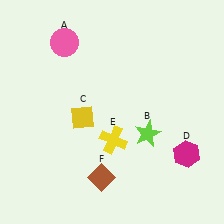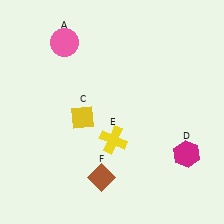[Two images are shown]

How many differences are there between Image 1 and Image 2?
There is 1 difference between the two images.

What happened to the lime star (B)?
The lime star (B) was removed in Image 2. It was in the bottom-right area of Image 1.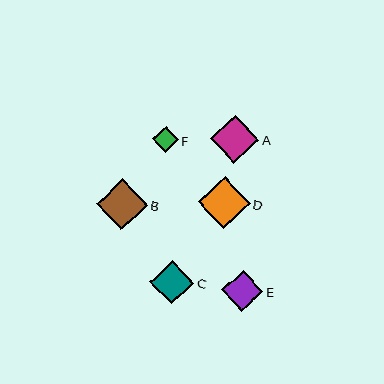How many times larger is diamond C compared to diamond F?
Diamond C is approximately 1.7 times the size of diamond F.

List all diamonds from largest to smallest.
From largest to smallest: D, B, A, C, E, F.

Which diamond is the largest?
Diamond D is the largest with a size of approximately 51 pixels.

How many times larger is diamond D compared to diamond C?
Diamond D is approximately 1.2 times the size of diamond C.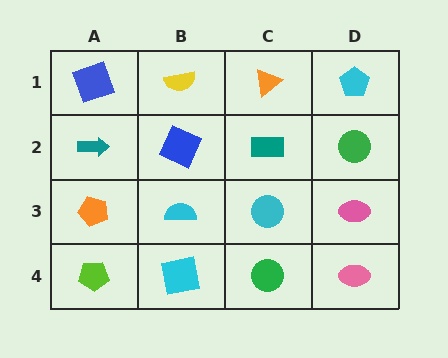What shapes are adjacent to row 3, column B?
A blue square (row 2, column B), a cyan square (row 4, column B), an orange pentagon (row 3, column A), a cyan circle (row 3, column C).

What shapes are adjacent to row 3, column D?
A green circle (row 2, column D), a pink ellipse (row 4, column D), a cyan circle (row 3, column C).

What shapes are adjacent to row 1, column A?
A teal arrow (row 2, column A), a yellow semicircle (row 1, column B).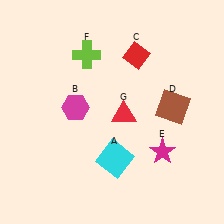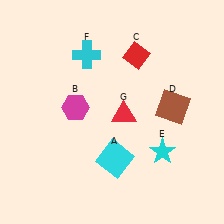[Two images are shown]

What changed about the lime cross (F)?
In Image 1, F is lime. In Image 2, it changed to cyan.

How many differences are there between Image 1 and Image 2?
There are 2 differences between the two images.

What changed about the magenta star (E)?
In Image 1, E is magenta. In Image 2, it changed to cyan.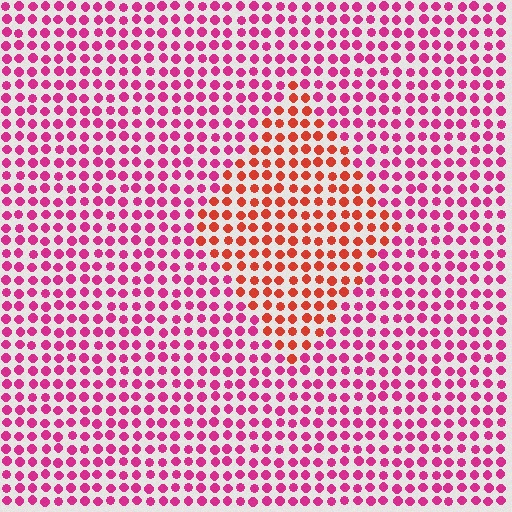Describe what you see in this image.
The image is filled with small magenta elements in a uniform arrangement. A diamond-shaped region is visible where the elements are tinted to a slightly different hue, forming a subtle color boundary.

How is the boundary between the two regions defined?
The boundary is defined purely by a slight shift in hue (about 40 degrees). Spacing, size, and orientation are identical on both sides.